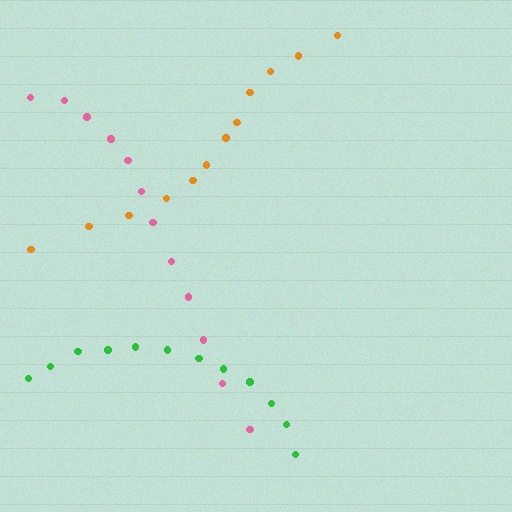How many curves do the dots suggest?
There are 3 distinct paths.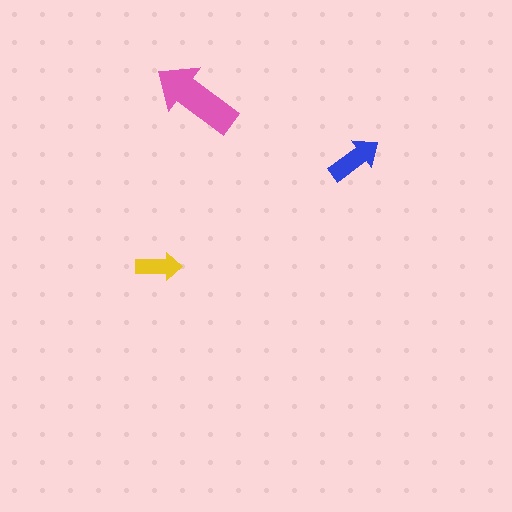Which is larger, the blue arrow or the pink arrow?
The pink one.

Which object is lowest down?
The yellow arrow is bottommost.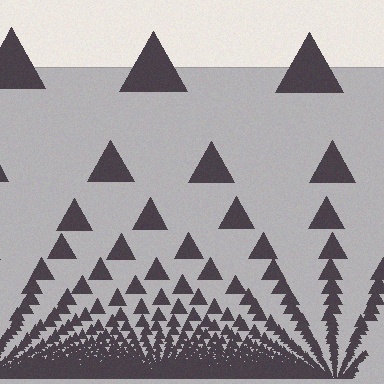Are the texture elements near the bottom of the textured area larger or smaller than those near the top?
Smaller. The gradient is inverted — elements near the bottom are smaller and denser.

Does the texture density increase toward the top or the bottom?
Density increases toward the bottom.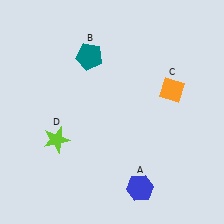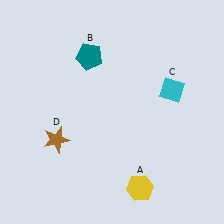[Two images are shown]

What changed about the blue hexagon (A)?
In Image 1, A is blue. In Image 2, it changed to yellow.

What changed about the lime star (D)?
In Image 1, D is lime. In Image 2, it changed to brown.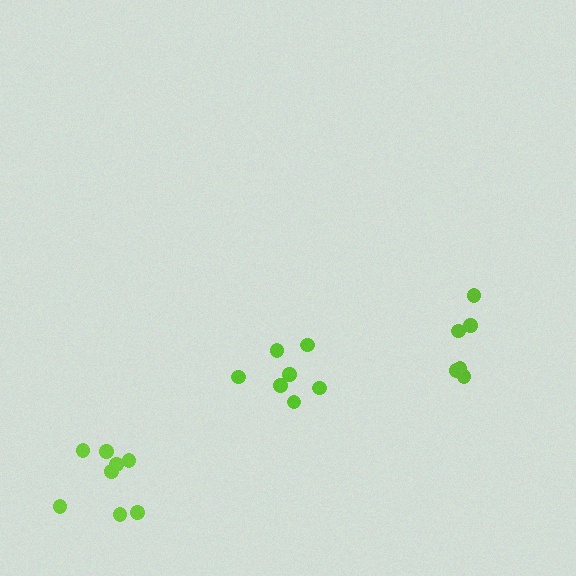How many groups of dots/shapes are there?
There are 3 groups.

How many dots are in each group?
Group 1: 6 dots, Group 2: 7 dots, Group 3: 8 dots (21 total).